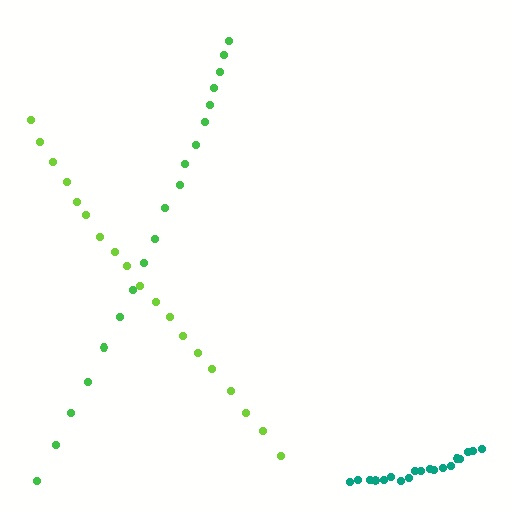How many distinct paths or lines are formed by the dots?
There are 3 distinct paths.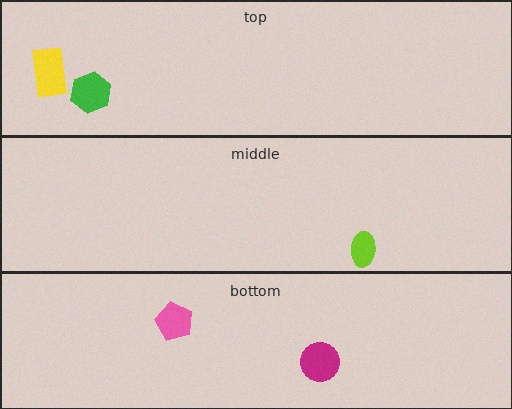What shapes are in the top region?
The yellow rectangle, the green hexagon.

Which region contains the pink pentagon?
The bottom region.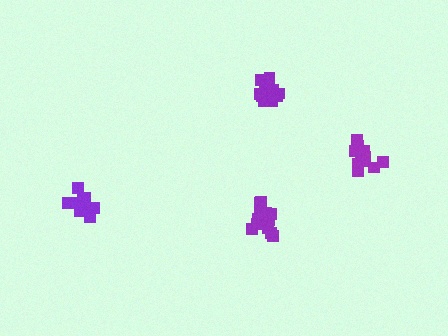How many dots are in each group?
Group 1: 17 dots, Group 2: 14 dots, Group 3: 14 dots, Group 4: 11 dots (56 total).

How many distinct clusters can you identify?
There are 4 distinct clusters.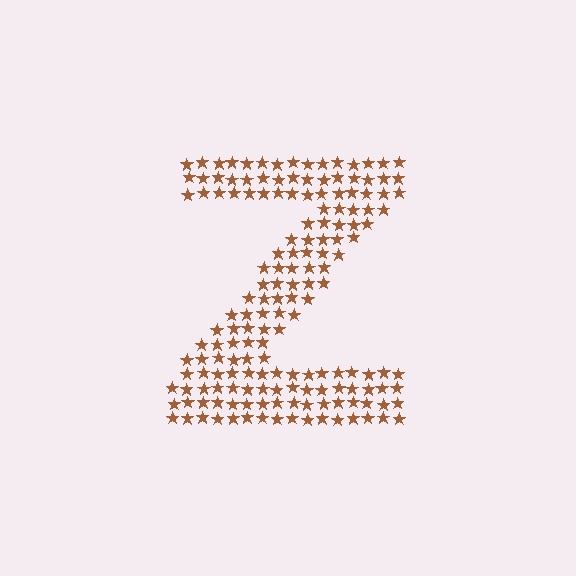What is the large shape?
The large shape is the letter Z.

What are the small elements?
The small elements are stars.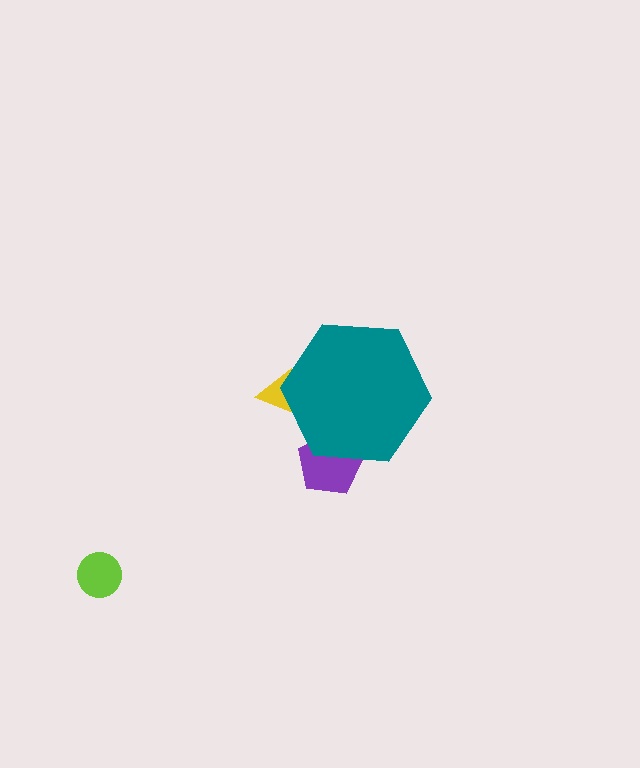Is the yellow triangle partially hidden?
Yes, the yellow triangle is partially hidden behind the teal hexagon.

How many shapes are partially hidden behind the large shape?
2 shapes are partially hidden.